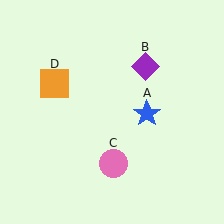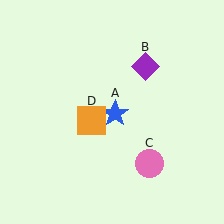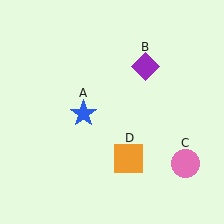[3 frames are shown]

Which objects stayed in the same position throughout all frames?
Purple diamond (object B) remained stationary.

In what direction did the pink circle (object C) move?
The pink circle (object C) moved right.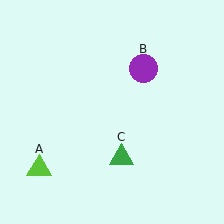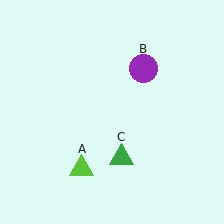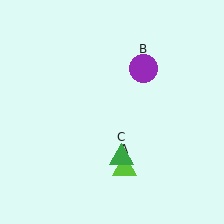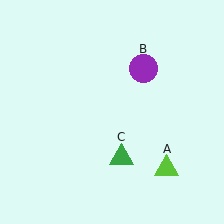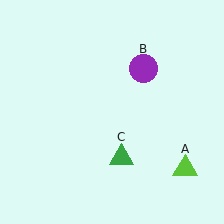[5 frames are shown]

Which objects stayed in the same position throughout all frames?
Purple circle (object B) and green triangle (object C) remained stationary.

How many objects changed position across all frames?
1 object changed position: lime triangle (object A).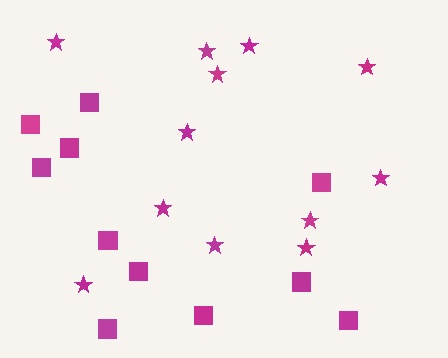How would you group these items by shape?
There are 2 groups: one group of squares (11) and one group of stars (12).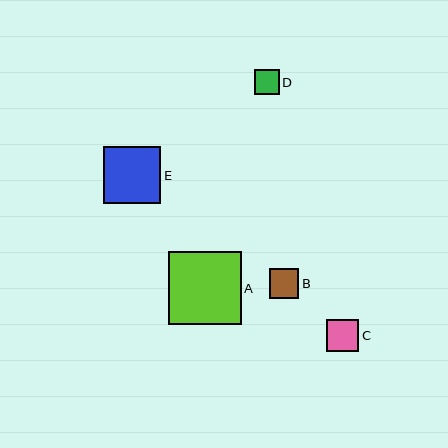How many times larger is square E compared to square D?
Square E is approximately 2.3 times the size of square D.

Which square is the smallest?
Square D is the smallest with a size of approximately 25 pixels.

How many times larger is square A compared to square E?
Square A is approximately 1.3 times the size of square E.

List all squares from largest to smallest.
From largest to smallest: A, E, C, B, D.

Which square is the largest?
Square A is the largest with a size of approximately 73 pixels.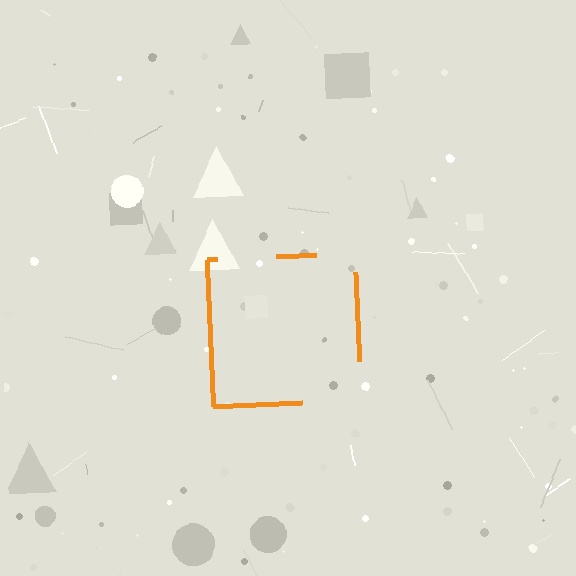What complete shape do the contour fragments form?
The contour fragments form a square.